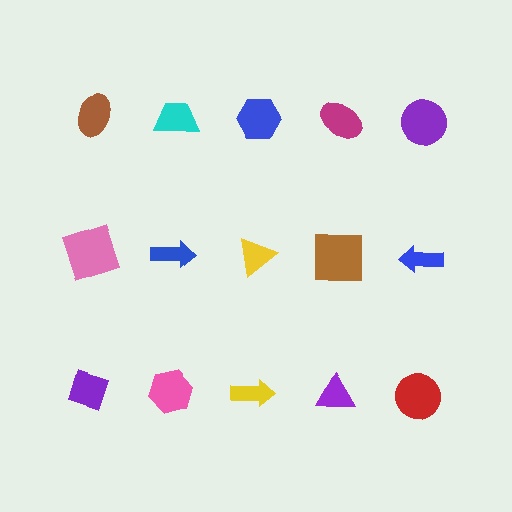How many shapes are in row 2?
5 shapes.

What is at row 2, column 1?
A pink square.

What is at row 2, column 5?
A blue arrow.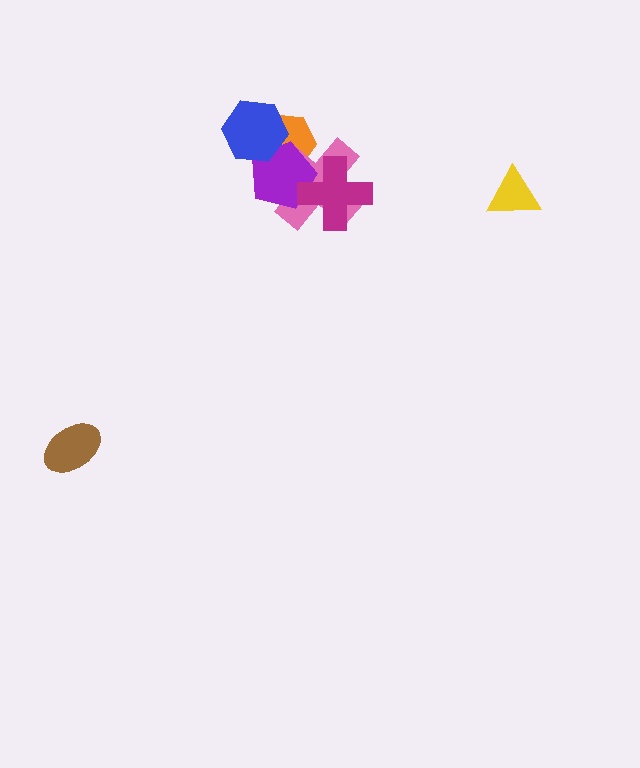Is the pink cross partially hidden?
Yes, it is partially covered by another shape.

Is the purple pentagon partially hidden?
Yes, it is partially covered by another shape.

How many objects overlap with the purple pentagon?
4 objects overlap with the purple pentagon.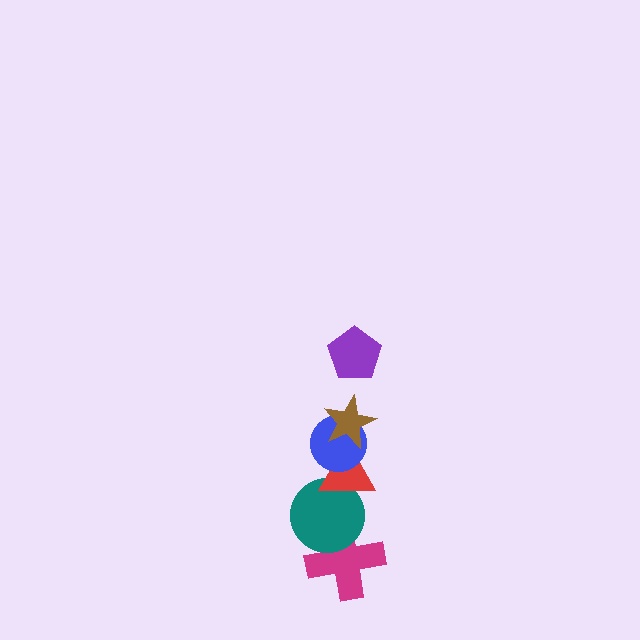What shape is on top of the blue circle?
The brown star is on top of the blue circle.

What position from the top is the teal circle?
The teal circle is 5th from the top.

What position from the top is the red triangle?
The red triangle is 4th from the top.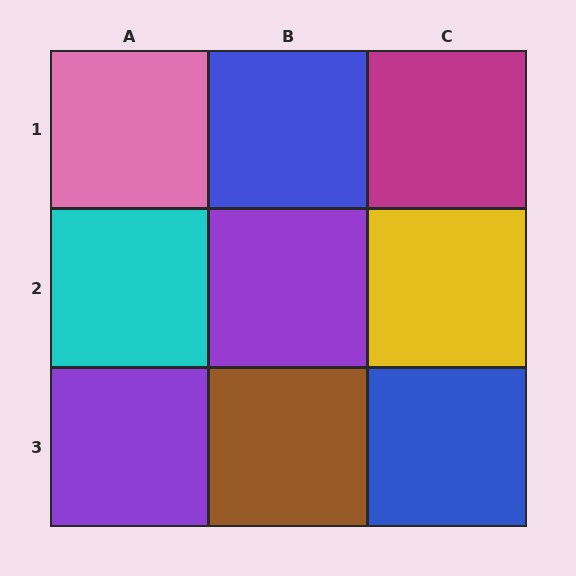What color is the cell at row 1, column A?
Pink.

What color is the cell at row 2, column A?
Cyan.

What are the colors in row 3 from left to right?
Purple, brown, blue.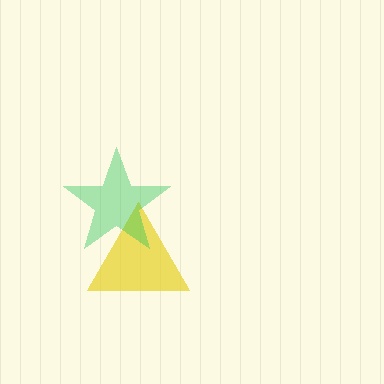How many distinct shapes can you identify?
There are 2 distinct shapes: a yellow triangle, a green star.